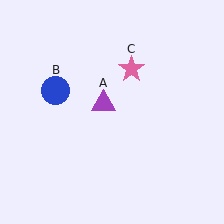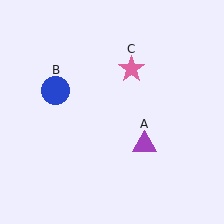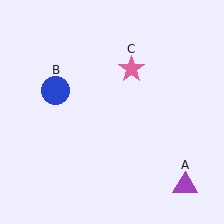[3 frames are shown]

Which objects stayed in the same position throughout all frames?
Blue circle (object B) and pink star (object C) remained stationary.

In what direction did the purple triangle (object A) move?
The purple triangle (object A) moved down and to the right.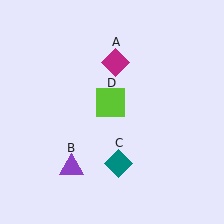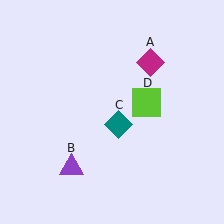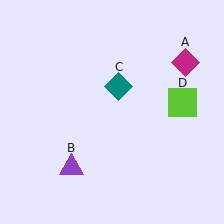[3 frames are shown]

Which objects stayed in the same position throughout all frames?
Purple triangle (object B) remained stationary.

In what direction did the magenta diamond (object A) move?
The magenta diamond (object A) moved right.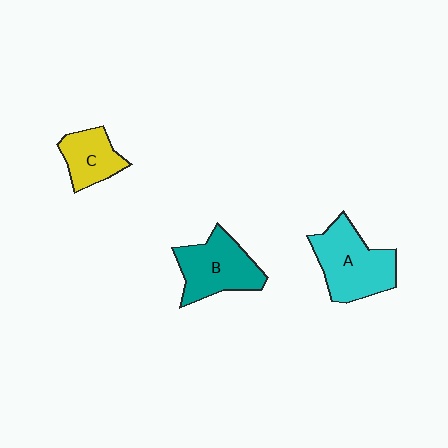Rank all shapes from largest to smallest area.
From largest to smallest: A (cyan), B (teal), C (yellow).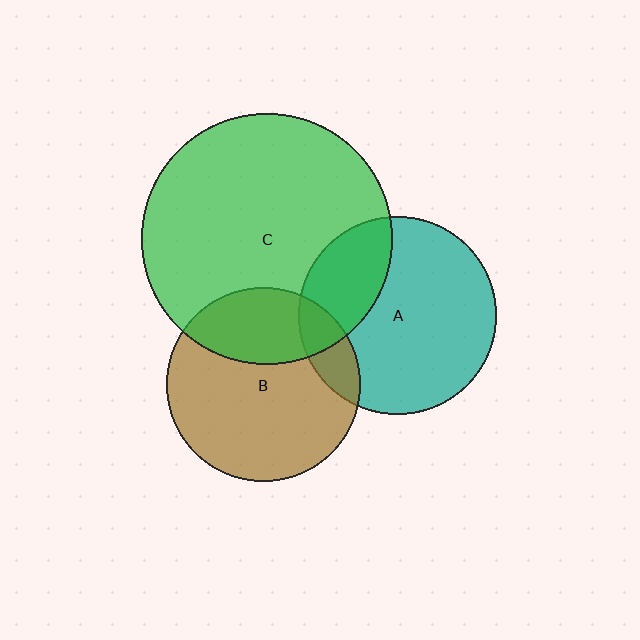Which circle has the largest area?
Circle C (green).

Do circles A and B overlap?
Yes.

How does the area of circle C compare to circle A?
Approximately 1.6 times.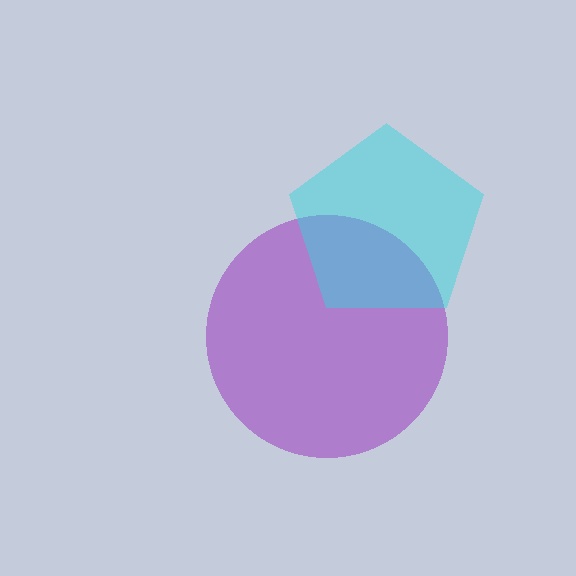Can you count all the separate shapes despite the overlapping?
Yes, there are 2 separate shapes.